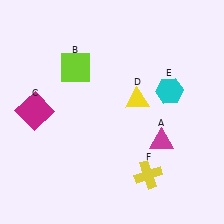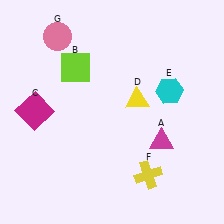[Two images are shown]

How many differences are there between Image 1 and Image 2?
There is 1 difference between the two images.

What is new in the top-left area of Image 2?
A pink circle (G) was added in the top-left area of Image 2.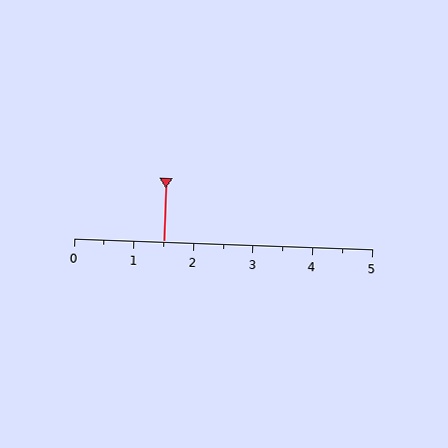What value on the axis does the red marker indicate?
The marker indicates approximately 1.5.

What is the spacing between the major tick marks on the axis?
The major ticks are spaced 1 apart.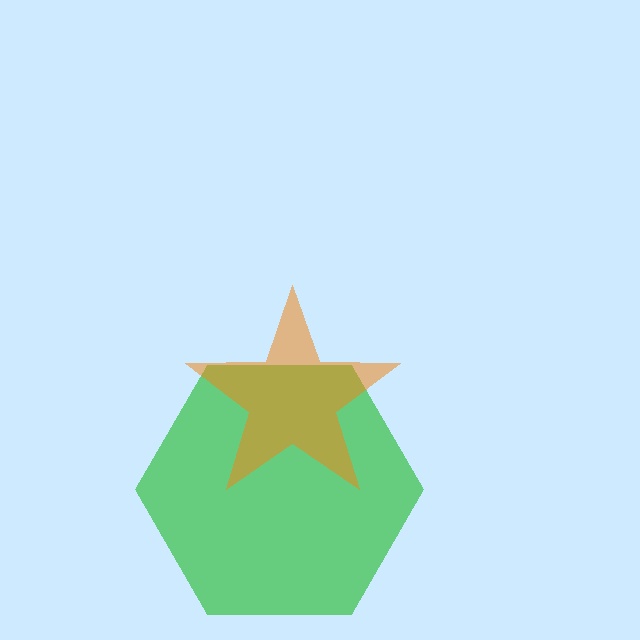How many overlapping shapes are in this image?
There are 2 overlapping shapes in the image.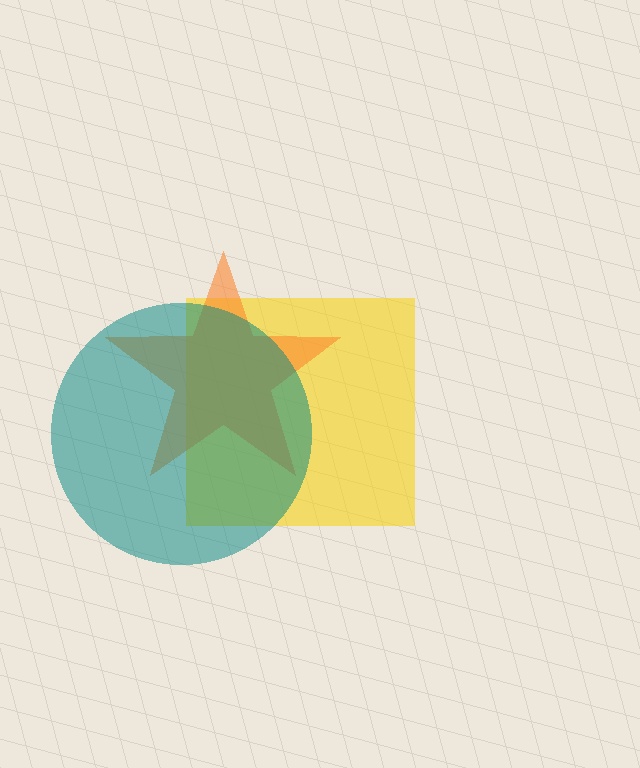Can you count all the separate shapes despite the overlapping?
Yes, there are 3 separate shapes.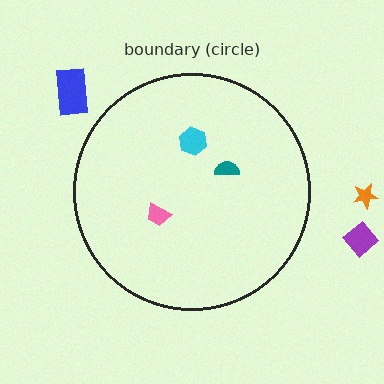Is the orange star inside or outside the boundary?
Outside.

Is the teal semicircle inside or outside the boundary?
Inside.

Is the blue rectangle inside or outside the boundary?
Outside.